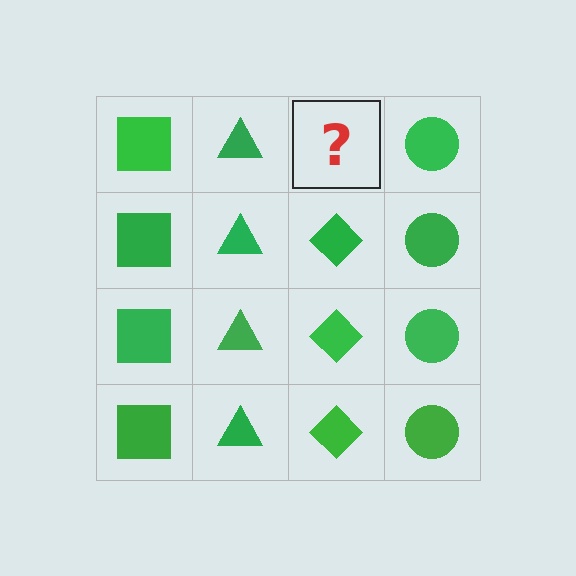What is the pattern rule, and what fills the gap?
The rule is that each column has a consistent shape. The gap should be filled with a green diamond.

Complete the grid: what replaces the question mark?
The question mark should be replaced with a green diamond.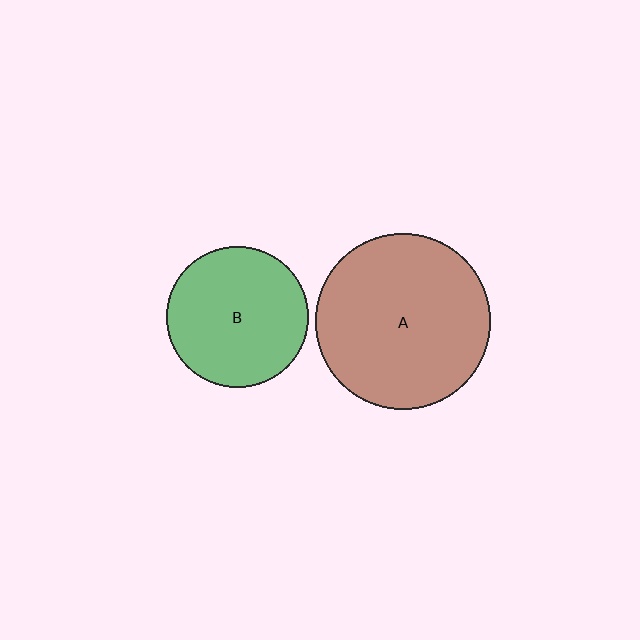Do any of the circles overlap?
No, none of the circles overlap.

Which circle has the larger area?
Circle A (brown).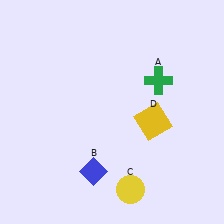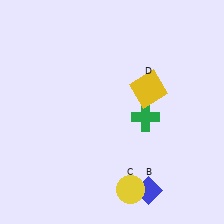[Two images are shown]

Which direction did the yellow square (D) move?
The yellow square (D) moved up.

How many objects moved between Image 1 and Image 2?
3 objects moved between the two images.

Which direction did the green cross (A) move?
The green cross (A) moved down.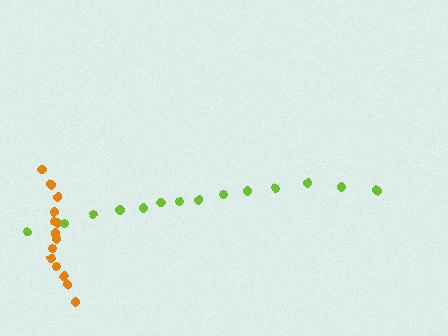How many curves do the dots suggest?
There are 2 distinct paths.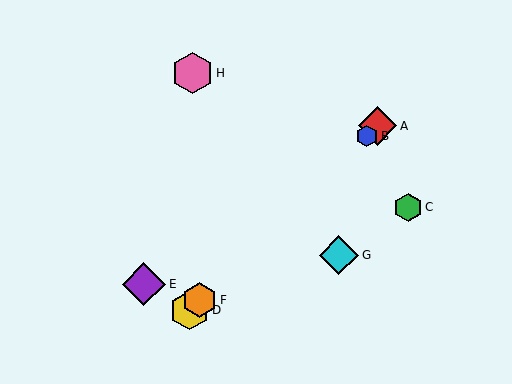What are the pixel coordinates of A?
Object A is at (377, 126).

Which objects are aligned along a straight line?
Objects A, B, D, F are aligned along a straight line.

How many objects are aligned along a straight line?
4 objects (A, B, D, F) are aligned along a straight line.